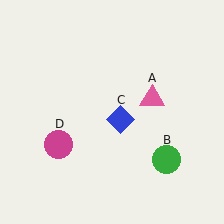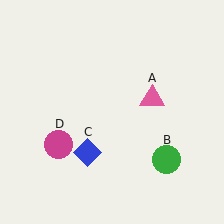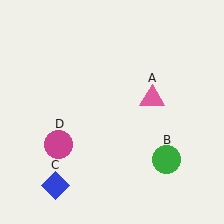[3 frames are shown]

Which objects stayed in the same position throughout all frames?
Pink triangle (object A) and green circle (object B) and magenta circle (object D) remained stationary.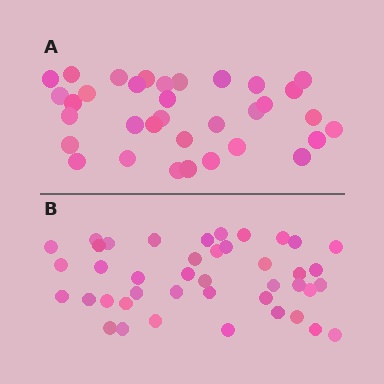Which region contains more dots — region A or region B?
Region B (the bottom region) has more dots.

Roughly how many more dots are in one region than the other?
Region B has roughly 8 or so more dots than region A.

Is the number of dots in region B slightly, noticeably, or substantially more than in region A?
Region B has only slightly more — the two regions are fairly close. The ratio is roughly 1.2 to 1.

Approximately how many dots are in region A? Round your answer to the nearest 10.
About 30 dots. (The exact count is 34, which rounds to 30.)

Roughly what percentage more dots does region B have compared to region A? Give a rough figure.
About 25% more.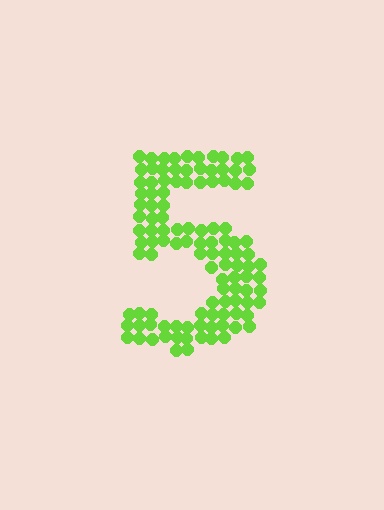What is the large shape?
The large shape is the digit 5.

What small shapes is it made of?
It is made of small circles.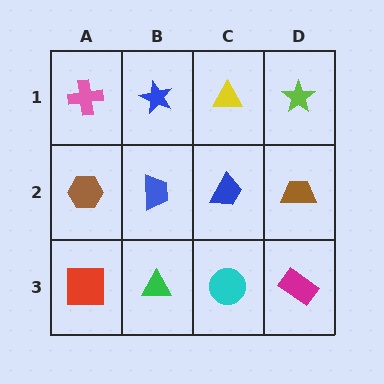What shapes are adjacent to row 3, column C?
A blue trapezoid (row 2, column C), a green triangle (row 3, column B), a magenta rectangle (row 3, column D).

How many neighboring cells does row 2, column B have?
4.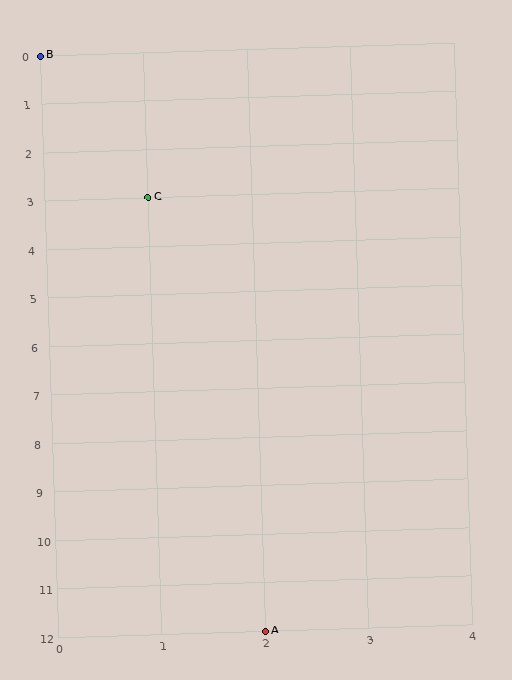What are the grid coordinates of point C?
Point C is at grid coordinates (1, 3).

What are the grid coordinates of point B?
Point B is at grid coordinates (0, 0).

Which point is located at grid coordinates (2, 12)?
Point A is at (2, 12).